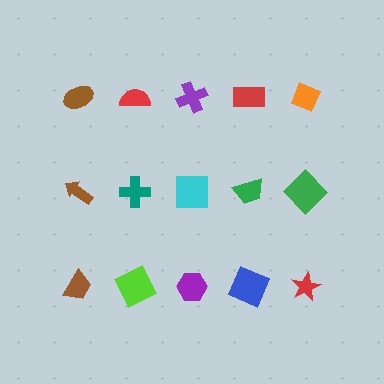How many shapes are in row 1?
5 shapes.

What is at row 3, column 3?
A purple hexagon.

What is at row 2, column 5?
A green diamond.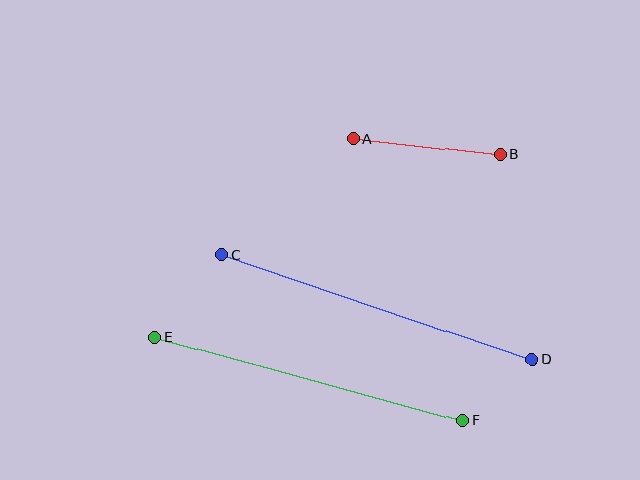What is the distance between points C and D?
The distance is approximately 328 pixels.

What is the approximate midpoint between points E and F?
The midpoint is at approximately (309, 379) pixels.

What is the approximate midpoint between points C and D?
The midpoint is at approximately (377, 307) pixels.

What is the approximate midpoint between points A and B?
The midpoint is at approximately (426, 147) pixels.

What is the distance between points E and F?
The distance is approximately 318 pixels.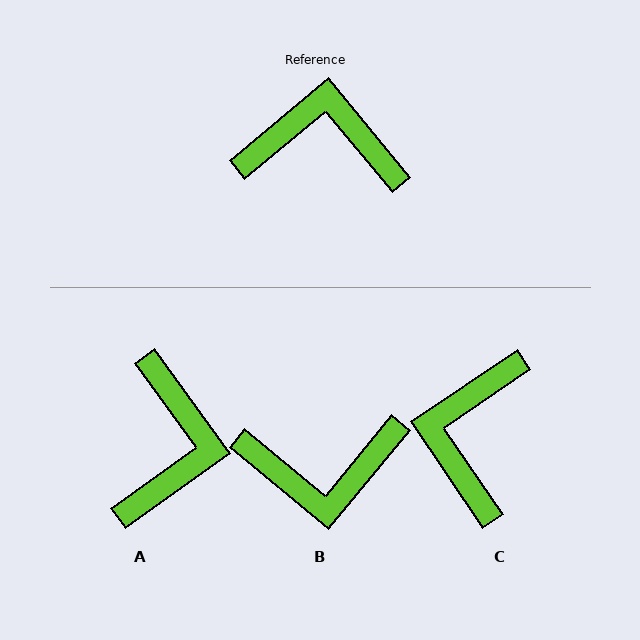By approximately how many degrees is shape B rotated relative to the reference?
Approximately 169 degrees clockwise.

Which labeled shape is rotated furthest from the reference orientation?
B, about 169 degrees away.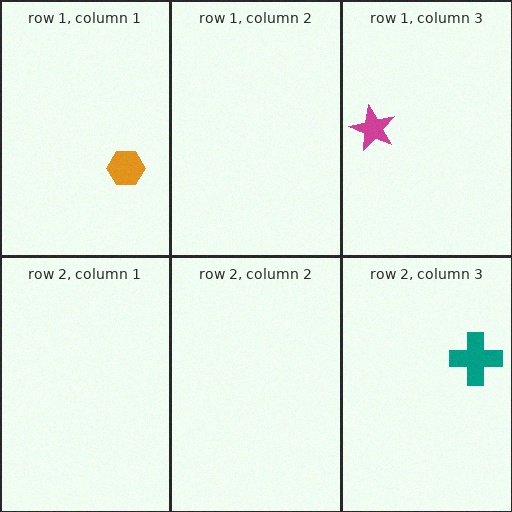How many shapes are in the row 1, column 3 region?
1.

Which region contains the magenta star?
The row 1, column 3 region.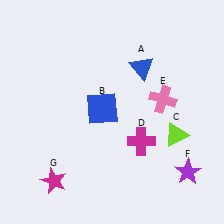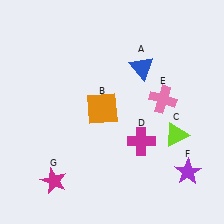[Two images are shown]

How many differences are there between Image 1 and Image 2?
There is 1 difference between the two images.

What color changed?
The square (B) changed from blue in Image 1 to orange in Image 2.